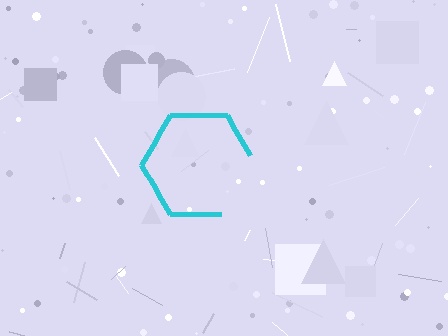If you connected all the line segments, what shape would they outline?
They would outline a hexagon.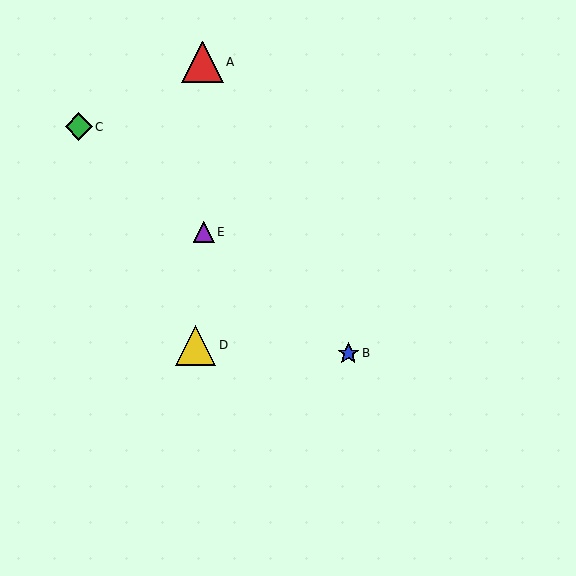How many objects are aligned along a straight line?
3 objects (B, C, E) are aligned along a straight line.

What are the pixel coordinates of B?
Object B is at (348, 353).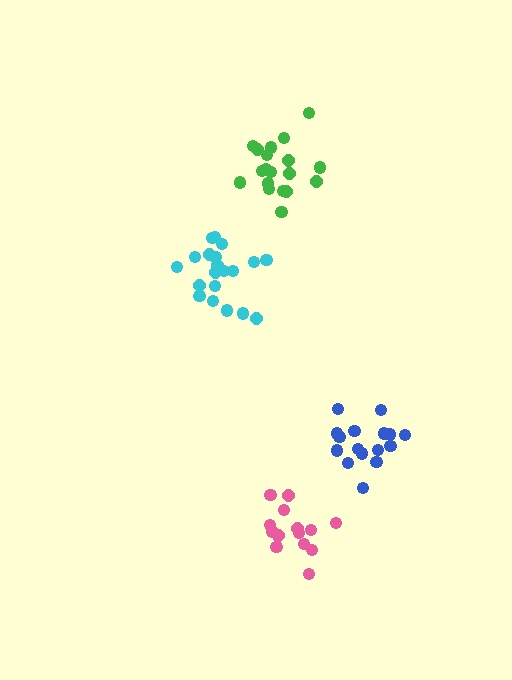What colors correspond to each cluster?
The clusters are colored: cyan, pink, green, blue.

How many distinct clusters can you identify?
There are 4 distinct clusters.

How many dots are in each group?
Group 1: 20 dots, Group 2: 15 dots, Group 3: 19 dots, Group 4: 16 dots (70 total).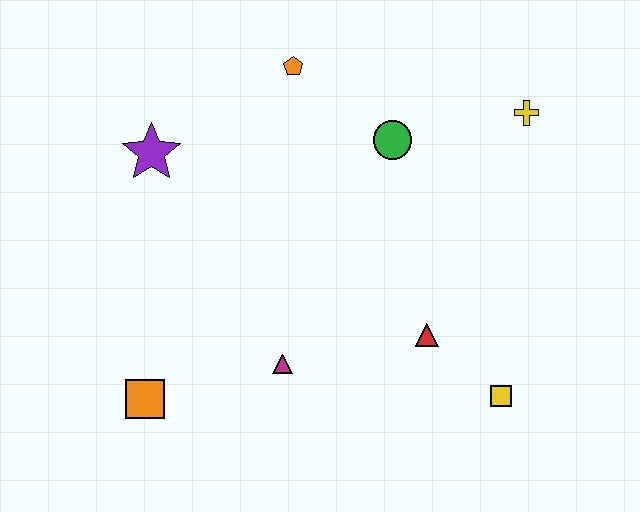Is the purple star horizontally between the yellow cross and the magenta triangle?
No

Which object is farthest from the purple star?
The yellow square is farthest from the purple star.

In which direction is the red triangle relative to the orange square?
The red triangle is to the right of the orange square.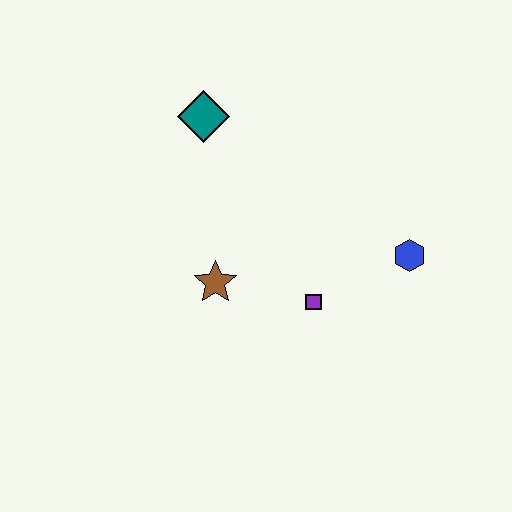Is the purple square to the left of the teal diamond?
No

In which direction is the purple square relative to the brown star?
The purple square is to the right of the brown star.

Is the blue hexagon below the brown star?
No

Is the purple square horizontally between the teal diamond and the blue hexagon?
Yes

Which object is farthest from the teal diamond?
The blue hexagon is farthest from the teal diamond.